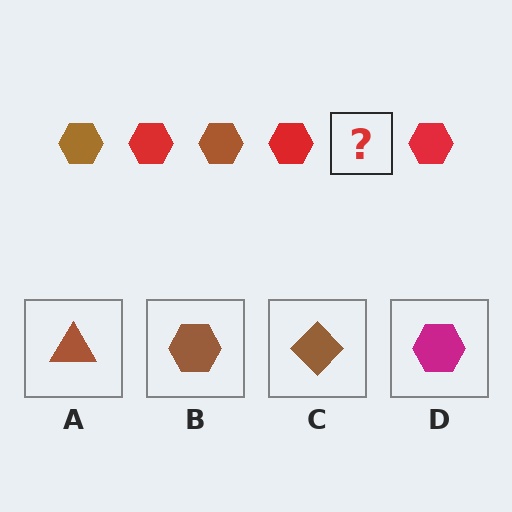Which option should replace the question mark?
Option B.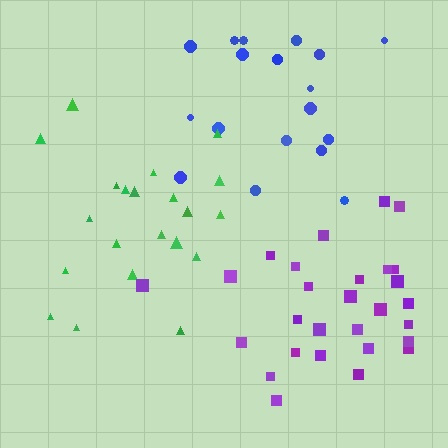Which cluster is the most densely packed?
Purple.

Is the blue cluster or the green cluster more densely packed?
Green.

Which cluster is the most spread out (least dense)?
Blue.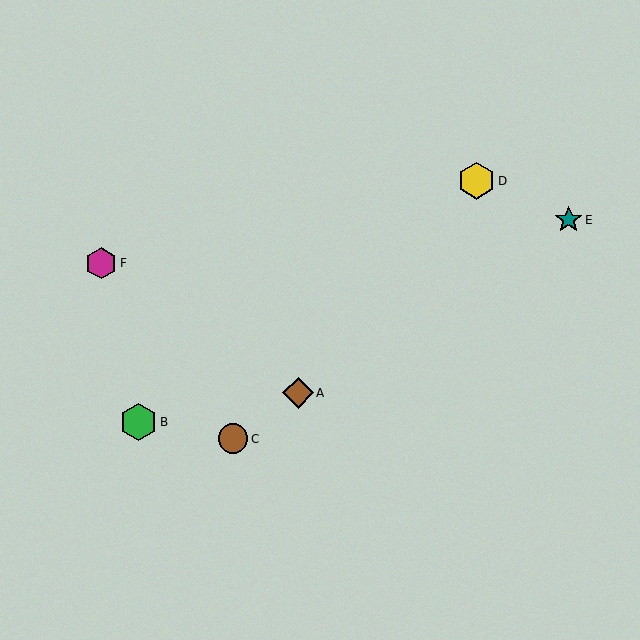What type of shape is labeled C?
Shape C is a brown circle.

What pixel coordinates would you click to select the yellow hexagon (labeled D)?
Click at (477, 181) to select the yellow hexagon D.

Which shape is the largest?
The green hexagon (labeled B) is the largest.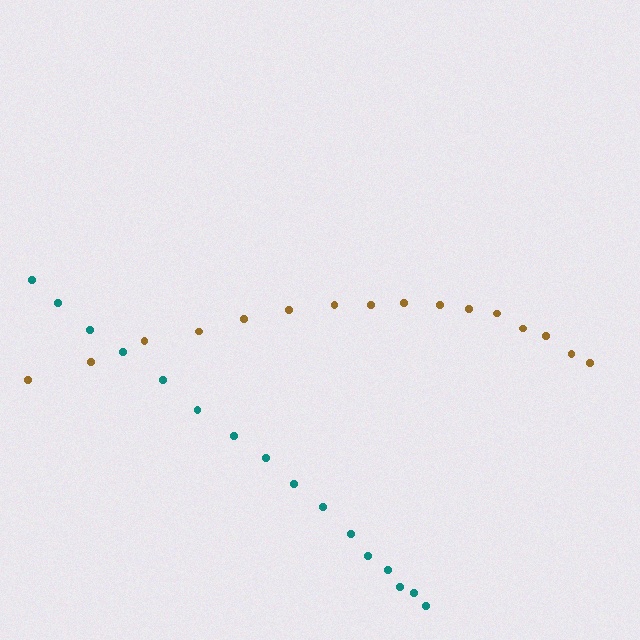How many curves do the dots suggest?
There are 2 distinct paths.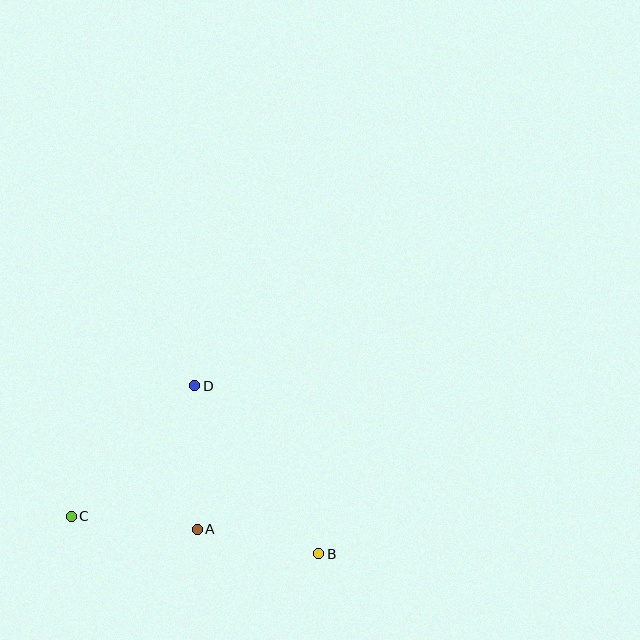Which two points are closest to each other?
Points A and B are closest to each other.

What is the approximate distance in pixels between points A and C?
The distance between A and C is approximately 126 pixels.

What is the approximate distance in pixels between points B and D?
The distance between B and D is approximately 209 pixels.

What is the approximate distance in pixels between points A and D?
The distance between A and D is approximately 144 pixels.